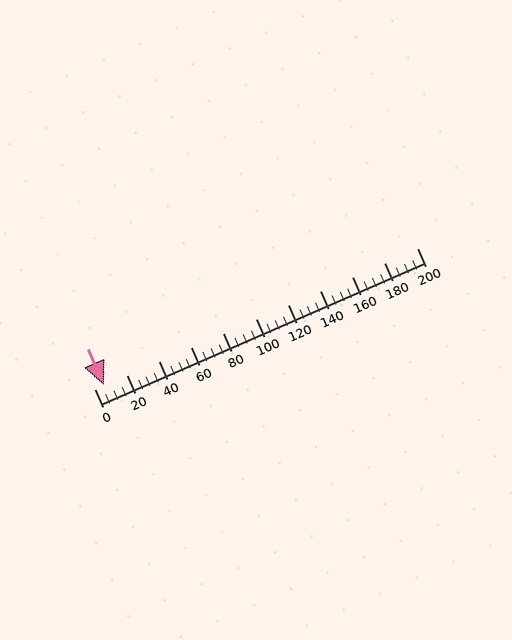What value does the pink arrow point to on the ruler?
The pink arrow points to approximately 6.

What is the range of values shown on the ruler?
The ruler shows values from 0 to 200.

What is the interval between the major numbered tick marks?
The major tick marks are spaced 20 units apart.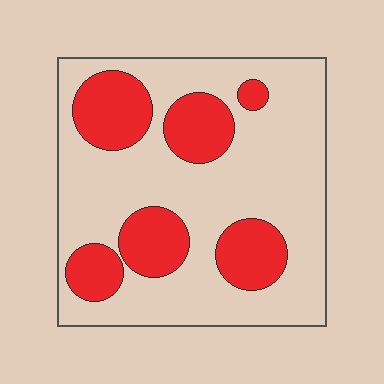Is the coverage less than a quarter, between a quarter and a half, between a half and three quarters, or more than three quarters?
Between a quarter and a half.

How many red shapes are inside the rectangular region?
6.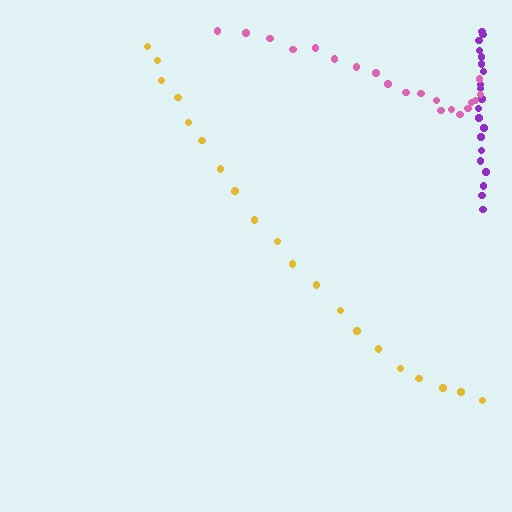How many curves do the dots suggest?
There are 3 distinct paths.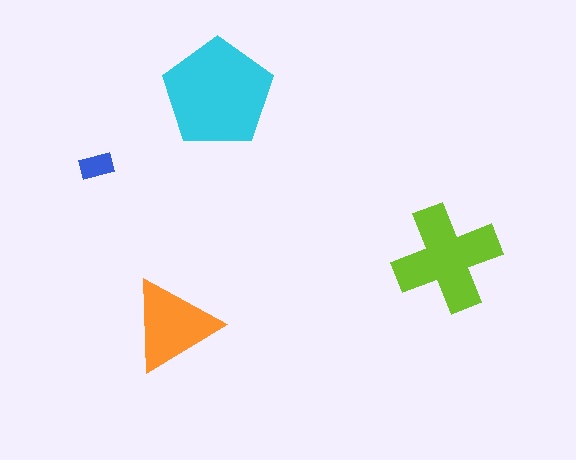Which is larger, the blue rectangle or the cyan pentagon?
The cyan pentagon.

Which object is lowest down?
The orange triangle is bottommost.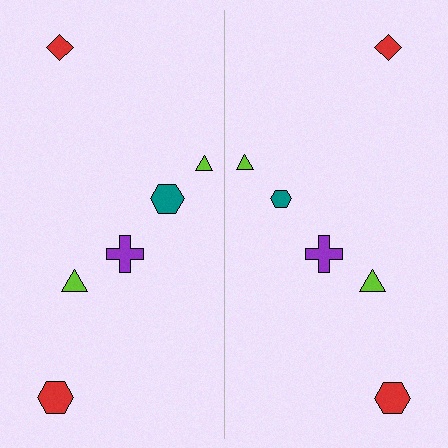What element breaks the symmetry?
The teal hexagon on the right side has a different size than its mirror counterpart.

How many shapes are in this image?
There are 12 shapes in this image.